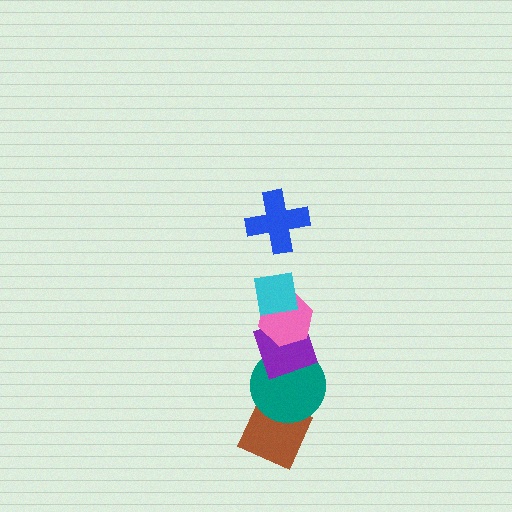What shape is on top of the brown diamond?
The teal circle is on top of the brown diamond.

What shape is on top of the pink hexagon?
The cyan square is on top of the pink hexagon.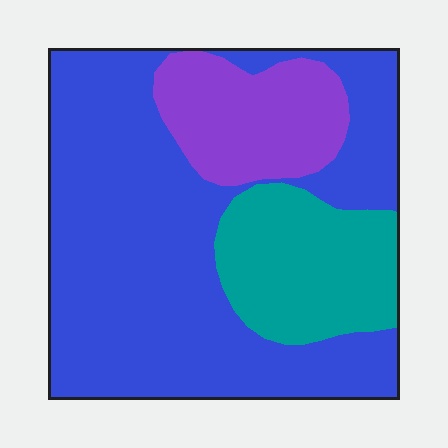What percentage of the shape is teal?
Teal takes up between a sixth and a third of the shape.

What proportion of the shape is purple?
Purple takes up less than a quarter of the shape.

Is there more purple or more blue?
Blue.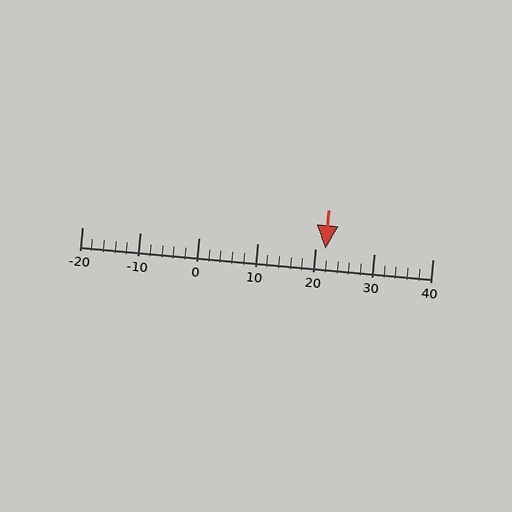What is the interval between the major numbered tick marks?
The major tick marks are spaced 10 units apart.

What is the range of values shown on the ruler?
The ruler shows values from -20 to 40.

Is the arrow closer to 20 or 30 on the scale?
The arrow is closer to 20.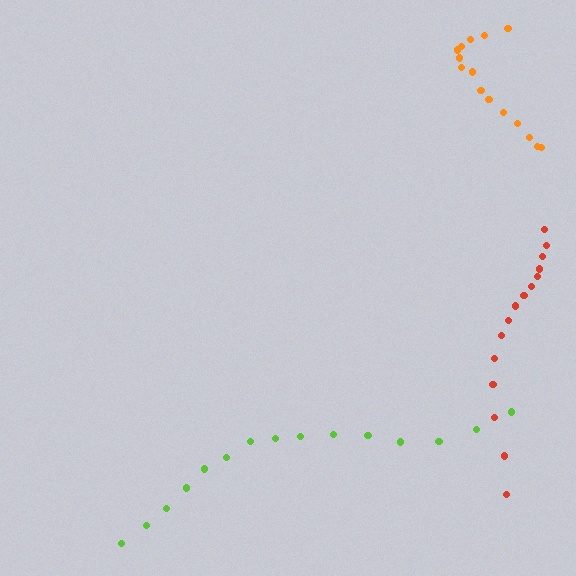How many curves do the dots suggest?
There are 3 distinct paths.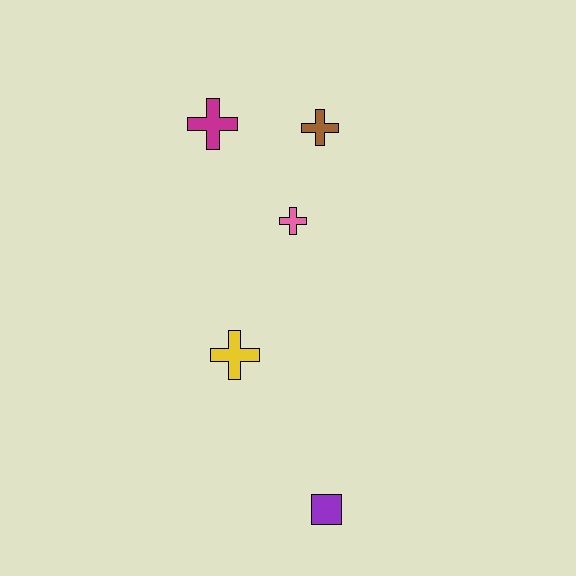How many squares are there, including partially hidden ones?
There is 1 square.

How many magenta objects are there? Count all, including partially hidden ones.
There is 1 magenta object.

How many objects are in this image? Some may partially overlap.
There are 5 objects.